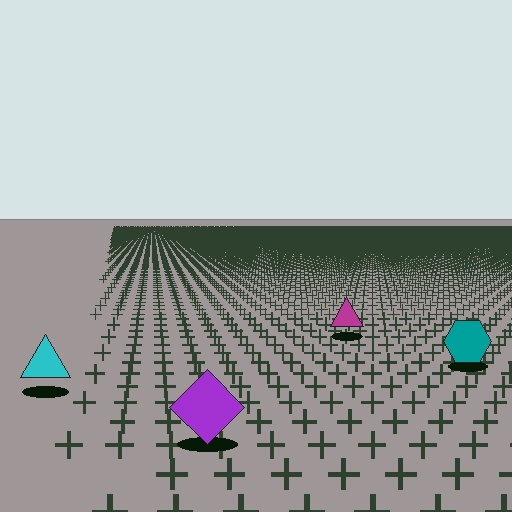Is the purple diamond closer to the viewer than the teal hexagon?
Yes. The purple diamond is closer — you can tell from the texture gradient: the ground texture is coarser near it.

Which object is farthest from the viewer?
The magenta triangle is farthest from the viewer. It appears smaller and the ground texture around it is denser.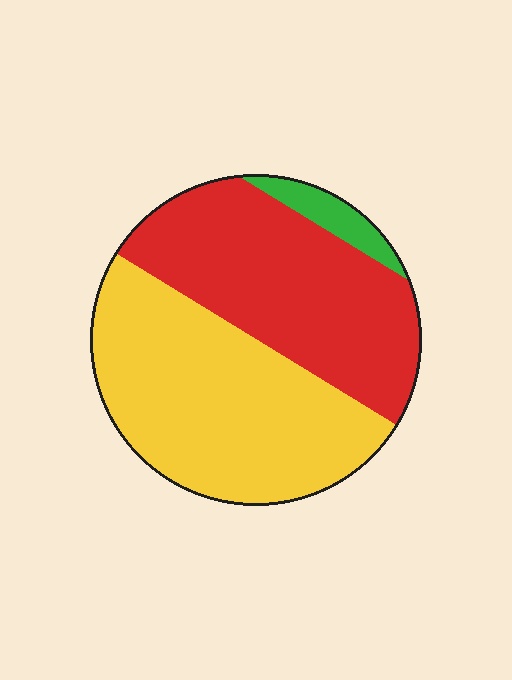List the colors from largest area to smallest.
From largest to smallest: yellow, red, green.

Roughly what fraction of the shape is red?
Red takes up between a quarter and a half of the shape.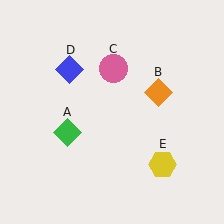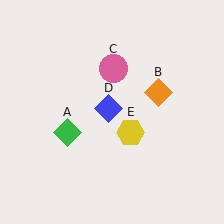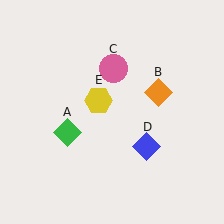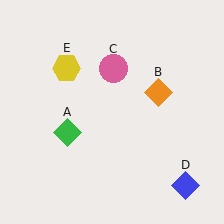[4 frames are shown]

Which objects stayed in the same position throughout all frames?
Green diamond (object A) and orange diamond (object B) and pink circle (object C) remained stationary.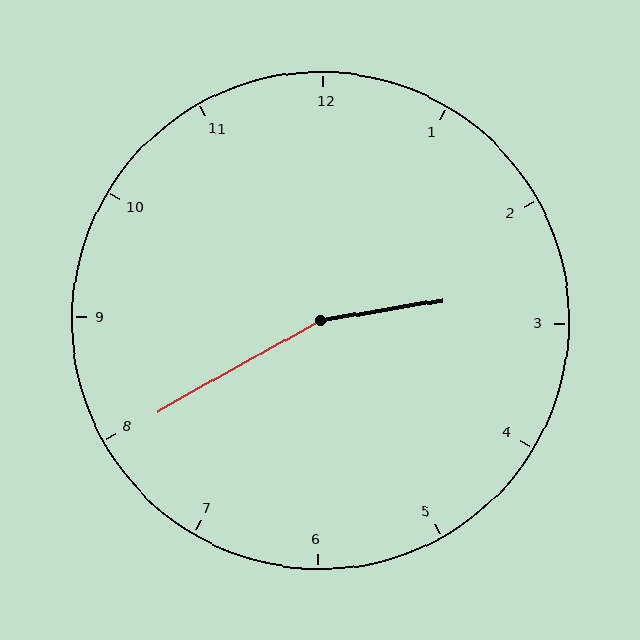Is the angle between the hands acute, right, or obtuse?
It is obtuse.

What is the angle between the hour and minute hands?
Approximately 160 degrees.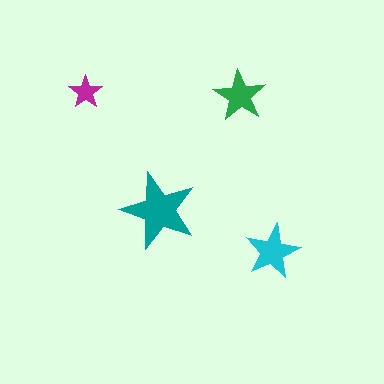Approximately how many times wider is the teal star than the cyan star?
About 1.5 times wider.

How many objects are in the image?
There are 4 objects in the image.